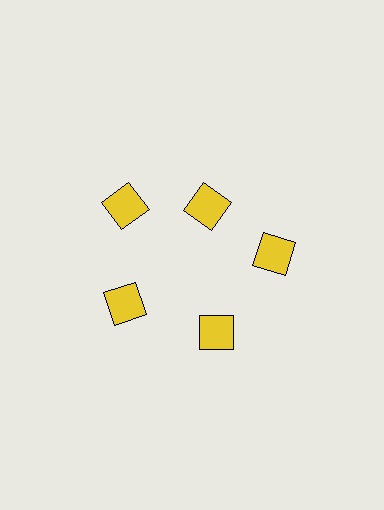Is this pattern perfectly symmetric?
No. The 5 yellow diamonds are arranged in a ring, but one element near the 1 o'clock position is pulled inward toward the center, breaking the 5-fold rotational symmetry.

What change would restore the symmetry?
The symmetry would be restored by moving it outward, back onto the ring so that all 5 diamonds sit at equal angles and equal distance from the center.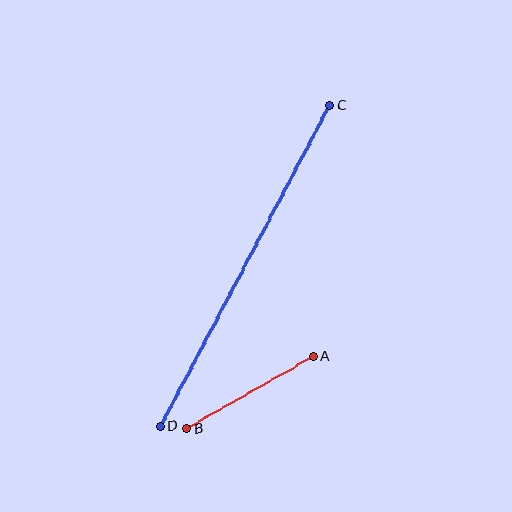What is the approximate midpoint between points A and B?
The midpoint is at approximately (250, 393) pixels.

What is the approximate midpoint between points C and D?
The midpoint is at approximately (245, 266) pixels.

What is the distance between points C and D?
The distance is approximately 363 pixels.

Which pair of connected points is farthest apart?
Points C and D are farthest apart.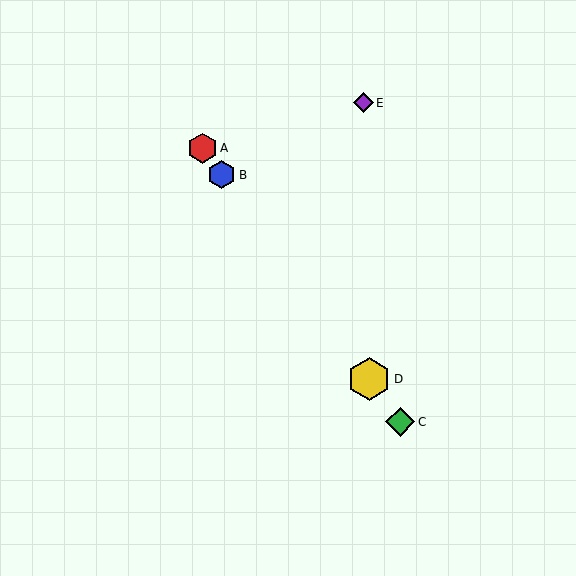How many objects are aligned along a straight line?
4 objects (A, B, C, D) are aligned along a straight line.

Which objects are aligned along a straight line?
Objects A, B, C, D are aligned along a straight line.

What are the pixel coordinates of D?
Object D is at (369, 379).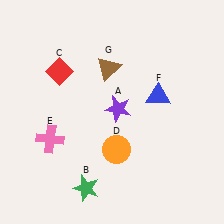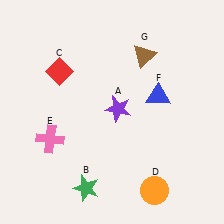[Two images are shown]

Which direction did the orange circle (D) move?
The orange circle (D) moved down.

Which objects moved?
The objects that moved are: the orange circle (D), the brown triangle (G).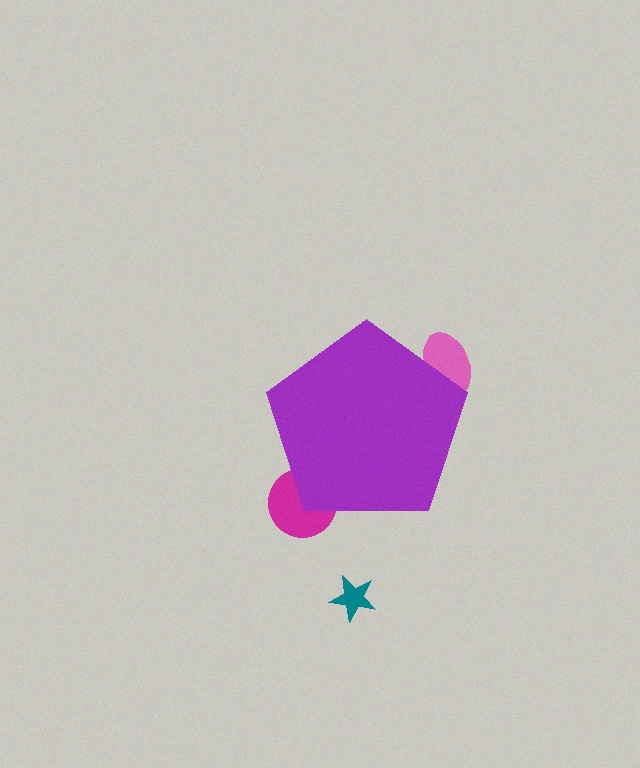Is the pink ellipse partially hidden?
Yes, the pink ellipse is partially hidden behind the purple pentagon.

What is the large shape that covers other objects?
A purple pentagon.